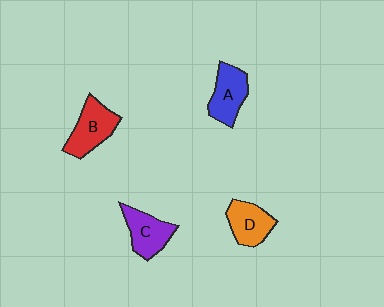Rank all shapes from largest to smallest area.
From largest to smallest: B (red), A (blue), C (purple), D (orange).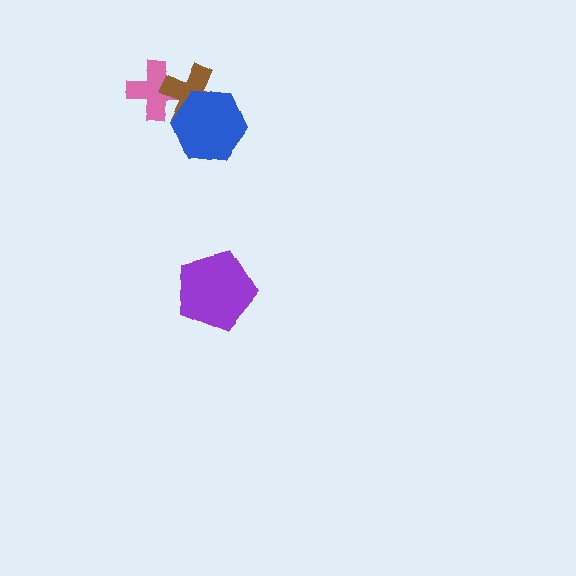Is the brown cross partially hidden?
Yes, it is partially covered by another shape.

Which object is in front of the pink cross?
The brown cross is in front of the pink cross.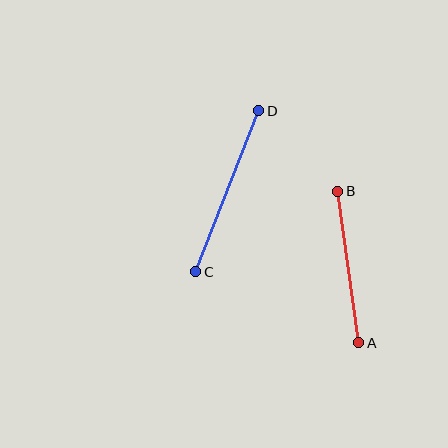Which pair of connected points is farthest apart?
Points C and D are farthest apart.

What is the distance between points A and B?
The distance is approximately 153 pixels.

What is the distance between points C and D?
The distance is approximately 173 pixels.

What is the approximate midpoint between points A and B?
The midpoint is at approximately (348, 267) pixels.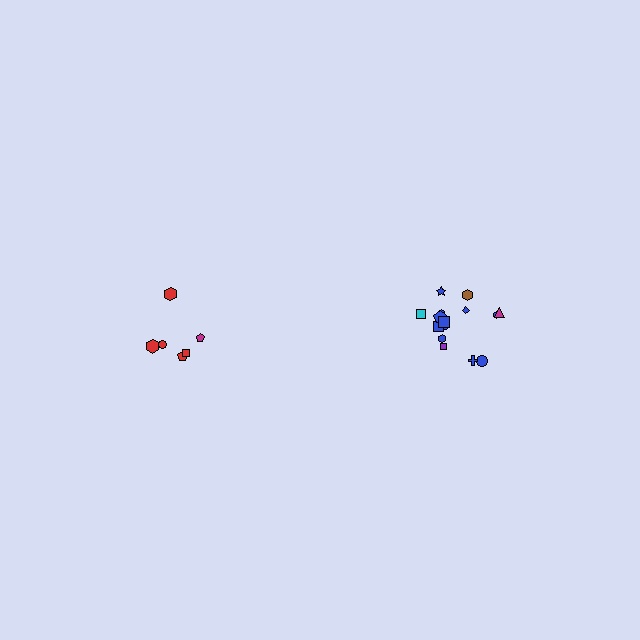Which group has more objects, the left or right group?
The right group.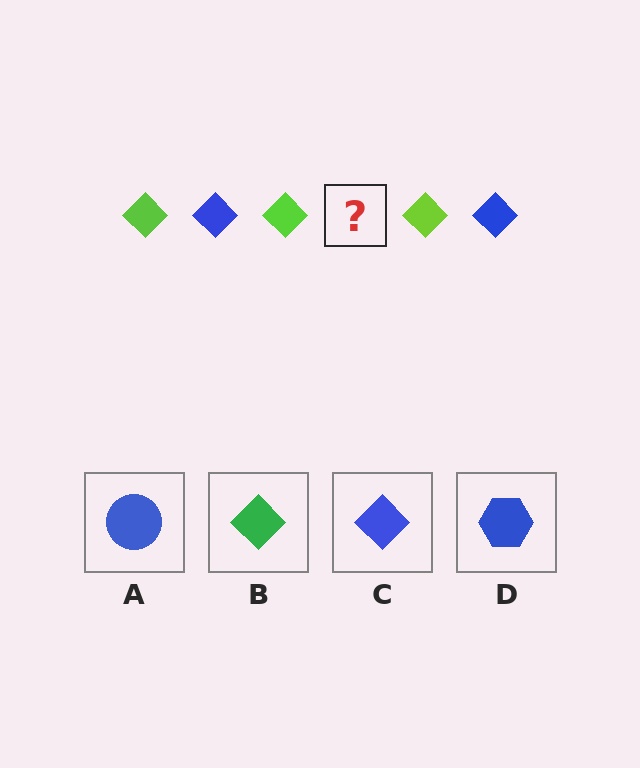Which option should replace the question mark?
Option C.